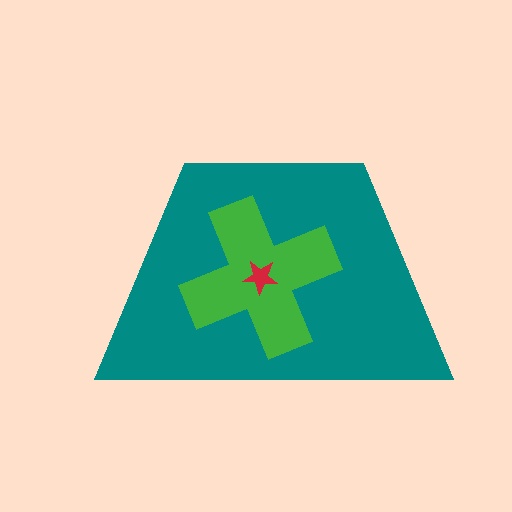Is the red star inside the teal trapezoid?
Yes.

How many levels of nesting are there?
3.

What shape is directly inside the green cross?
The red star.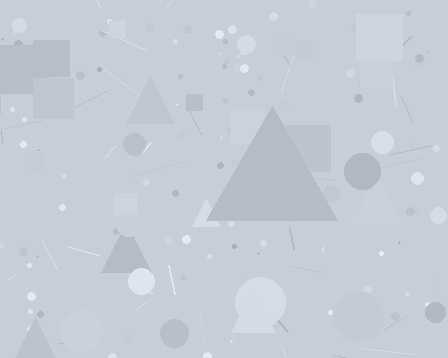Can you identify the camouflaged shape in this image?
The camouflaged shape is a triangle.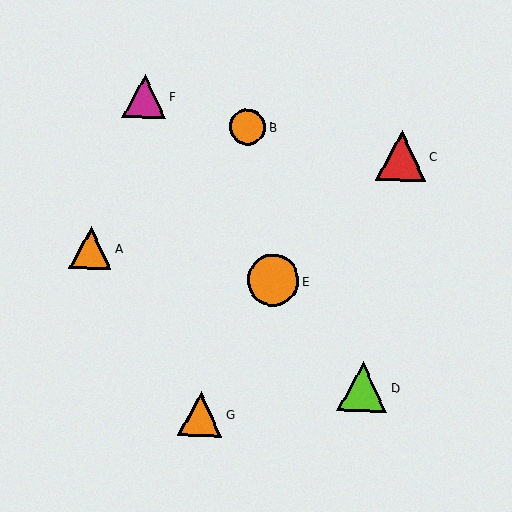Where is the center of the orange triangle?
The center of the orange triangle is at (200, 414).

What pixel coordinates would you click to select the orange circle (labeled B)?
Click at (248, 127) to select the orange circle B.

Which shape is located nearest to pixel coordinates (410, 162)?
The red triangle (labeled C) at (401, 156) is nearest to that location.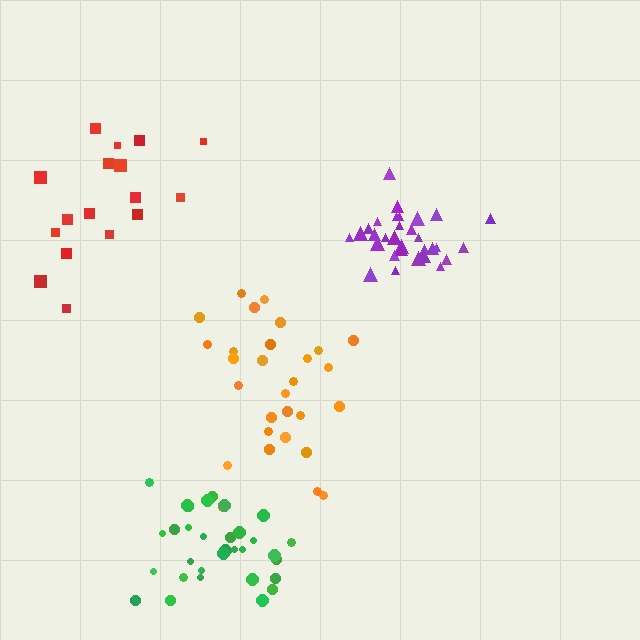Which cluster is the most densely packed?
Purple.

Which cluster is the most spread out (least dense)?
Red.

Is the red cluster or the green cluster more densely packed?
Green.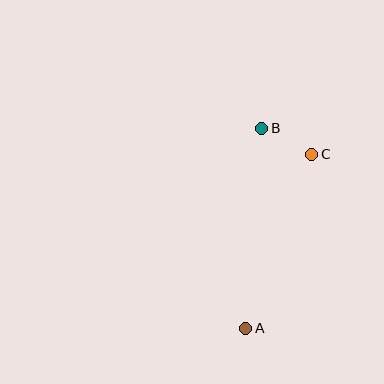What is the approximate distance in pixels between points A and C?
The distance between A and C is approximately 186 pixels.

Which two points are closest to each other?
Points B and C are closest to each other.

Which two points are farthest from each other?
Points A and B are farthest from each other.